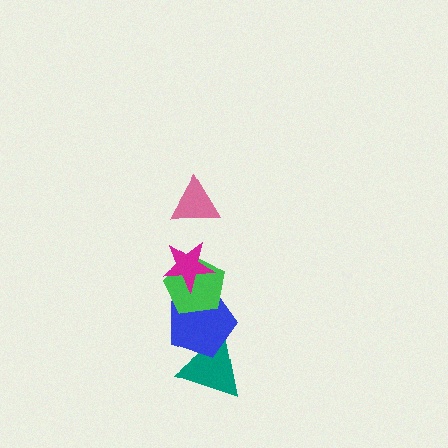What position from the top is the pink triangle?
The pink triangle is 1st from the top.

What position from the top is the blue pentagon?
The blue pentagon is 4th from the top.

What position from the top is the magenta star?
The magenta star is 2nd from the top.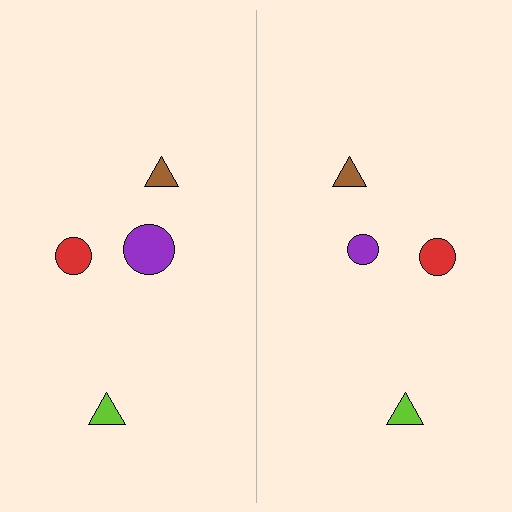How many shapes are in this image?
There are 8 shapes in this image.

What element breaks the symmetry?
The purple circle on the right side has a different size than its mirror counterpart.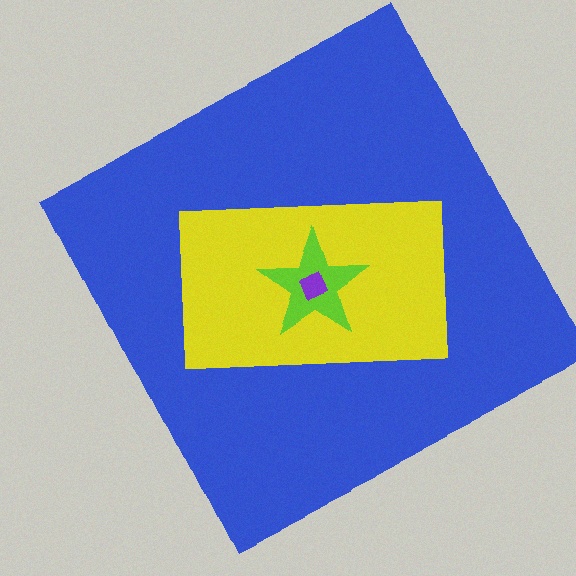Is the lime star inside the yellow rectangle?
Yes.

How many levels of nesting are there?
4.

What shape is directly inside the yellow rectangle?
The lime star.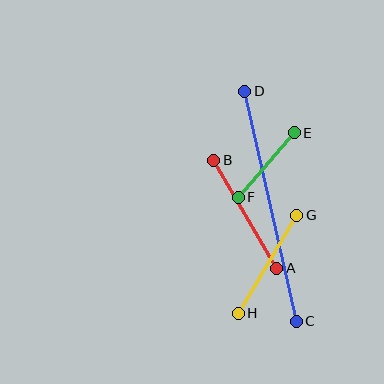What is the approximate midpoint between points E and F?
The midpoint is at approximately (266, 165) pixels.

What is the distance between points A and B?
The distance is approximately 125 pixels.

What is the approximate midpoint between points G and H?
The midpoint is at approximately (267, 264) pixels.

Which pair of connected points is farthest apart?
Points C and D are farthest apart.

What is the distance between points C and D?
The distance is approximately 236 pixels.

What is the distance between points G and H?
The distance is approximately 114 pixels.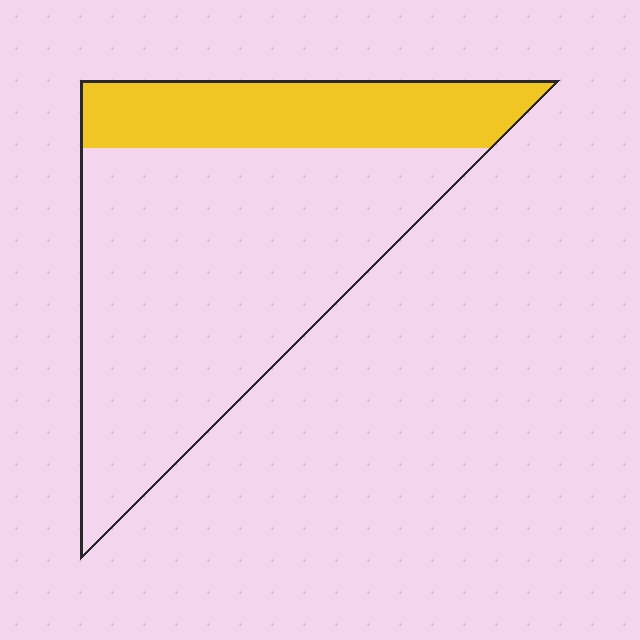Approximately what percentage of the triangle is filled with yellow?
Approximately 25%.